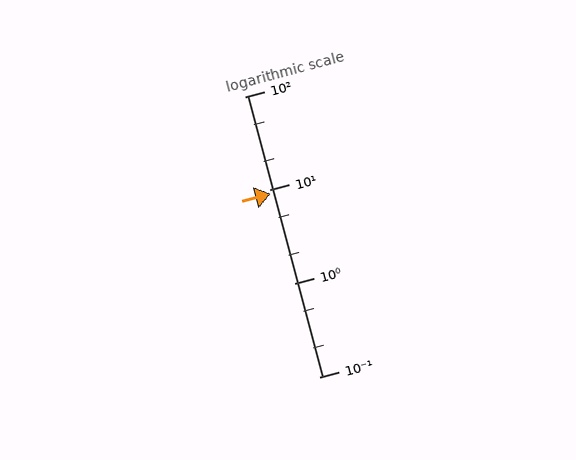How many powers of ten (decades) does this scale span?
The scale spans 3 decades, from 0.1 to 100.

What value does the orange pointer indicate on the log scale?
The pointer indicates approximately 9.2.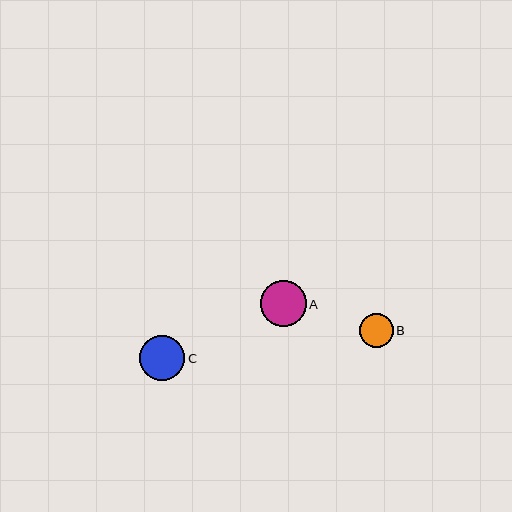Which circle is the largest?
Circle A is the largest with a size of approximately 46 pixels.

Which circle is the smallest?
Circle B is the smallest with a size of approximately 34 pixels.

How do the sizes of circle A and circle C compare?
Circle A and circle C are approximately the same size.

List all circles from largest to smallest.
From largest to smallest: A, C, B.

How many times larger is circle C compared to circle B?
Circle C is approximately 1.3 times the size of circle B.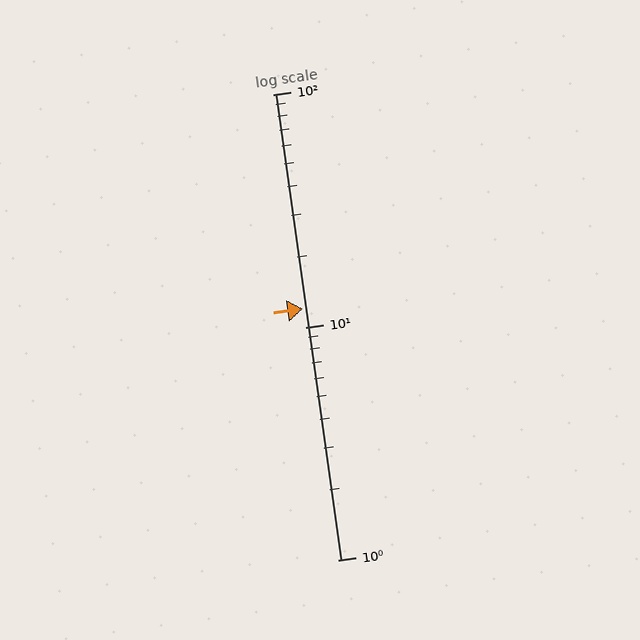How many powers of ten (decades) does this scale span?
The scale spans 2 decades, from 1 to 100.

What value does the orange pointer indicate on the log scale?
The pointer indicates approximately 12.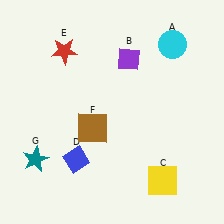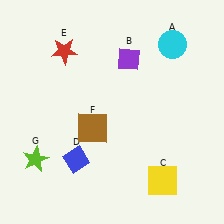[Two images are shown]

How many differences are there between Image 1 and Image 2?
There is 1 difference between the two images.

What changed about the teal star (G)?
In Image 1, G is teal. In Image 2, it changed to lime.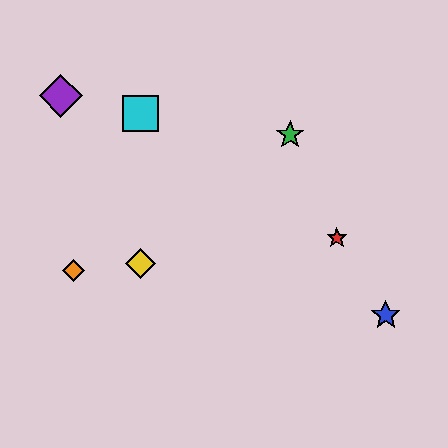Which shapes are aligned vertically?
The yellow diamond, the cyan square are aligned vertically.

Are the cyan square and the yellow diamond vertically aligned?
Yes, both are at x≈141.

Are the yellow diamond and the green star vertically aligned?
No, the yellow diamond is at x≈141 and the green star is at x≈290.